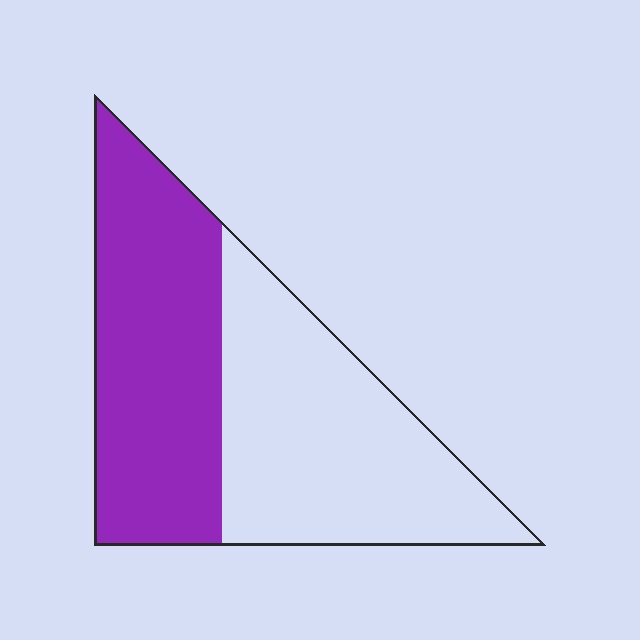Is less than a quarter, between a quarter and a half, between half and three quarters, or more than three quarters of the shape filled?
Between a quarter and a half.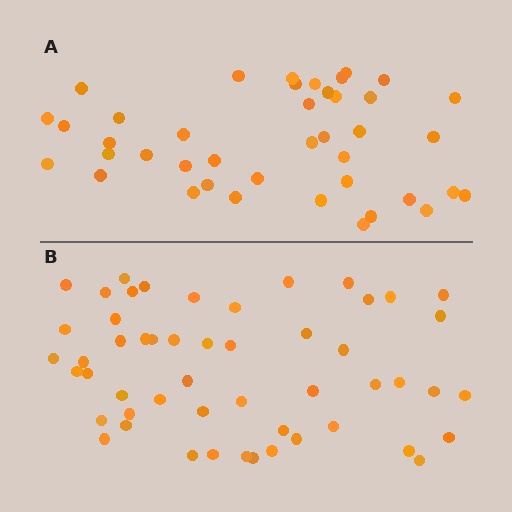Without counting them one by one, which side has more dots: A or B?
Region B (the bottom region) has more dots.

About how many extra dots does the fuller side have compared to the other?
Region B has roughly 12 or so more dots than region A.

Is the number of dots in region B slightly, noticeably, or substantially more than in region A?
Region B has noticeably more, but not dramatically so. The ratio is roughly 1.3 to 1.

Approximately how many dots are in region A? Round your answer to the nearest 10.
About 40 dots. (The exact count is 41, which rounds to 40.)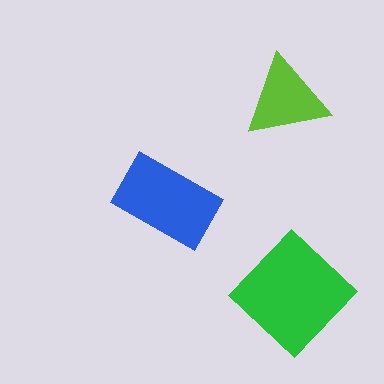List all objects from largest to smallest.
The green diamond, the blue rectangle, the lime triangle.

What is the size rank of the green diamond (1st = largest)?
1st.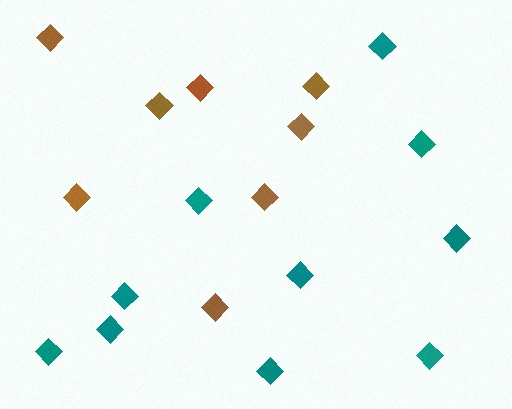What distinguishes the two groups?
There are 2 groups: one group of teal diamonds (10) and one group of brown diamonds (8).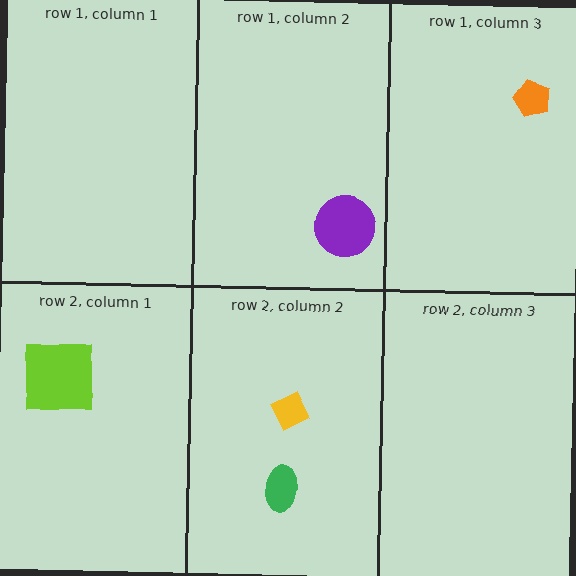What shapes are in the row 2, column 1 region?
The lime square.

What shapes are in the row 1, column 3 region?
The orange pentagon.